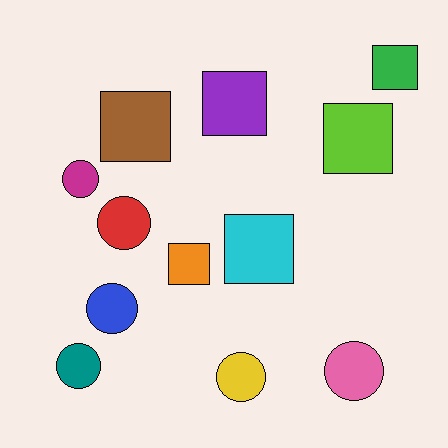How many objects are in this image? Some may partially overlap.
There are 12 objects.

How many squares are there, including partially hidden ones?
There are 6 squares.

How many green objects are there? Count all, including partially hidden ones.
There is 1 green object.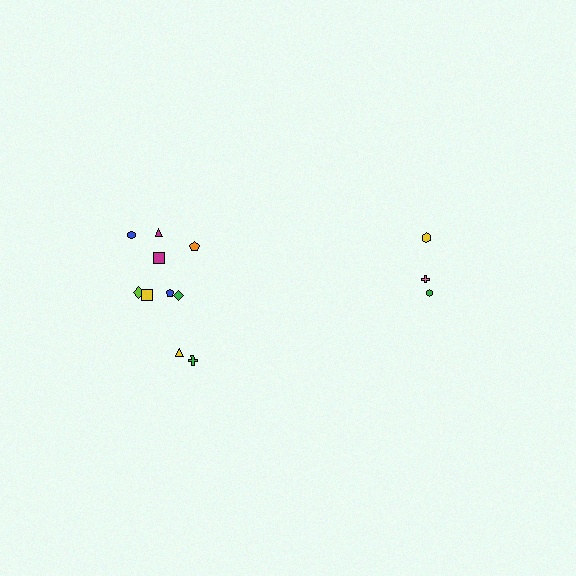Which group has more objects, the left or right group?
The left group.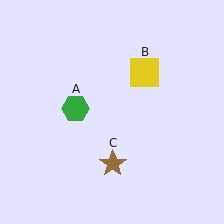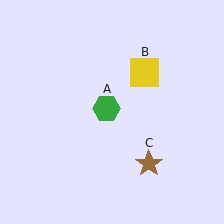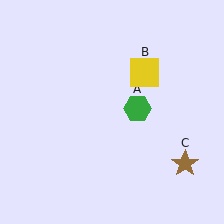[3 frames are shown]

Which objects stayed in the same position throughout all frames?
Yellow square (object B) remained stationary.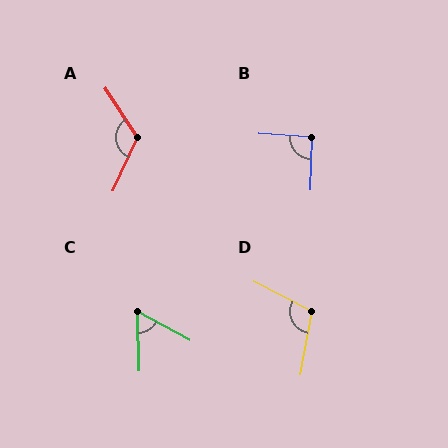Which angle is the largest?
A, at approximately 122 degrees.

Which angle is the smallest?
C, at approximately 60 degrees.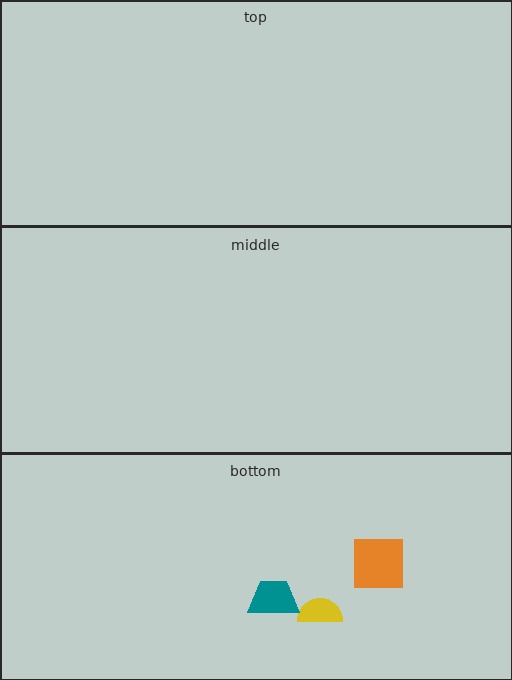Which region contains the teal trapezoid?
The bottom region.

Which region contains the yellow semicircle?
The bottom region.